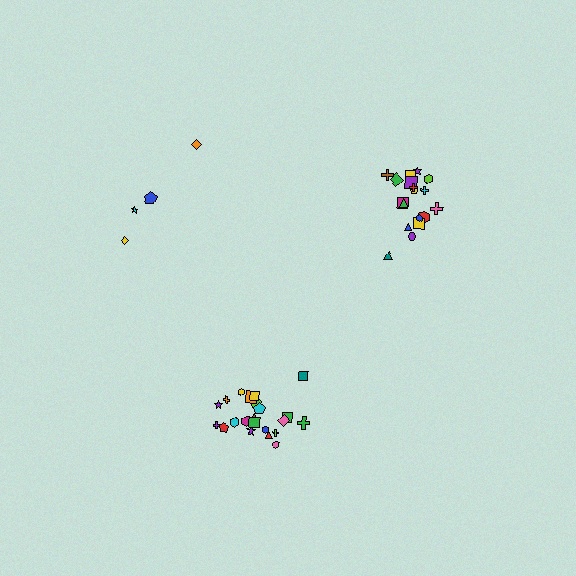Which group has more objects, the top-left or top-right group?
The top-right group.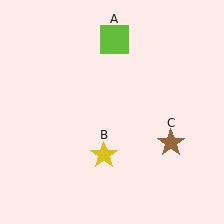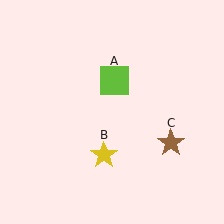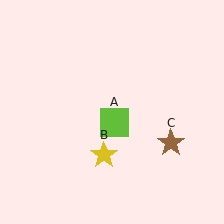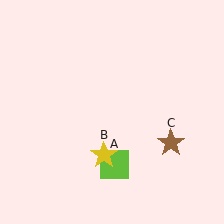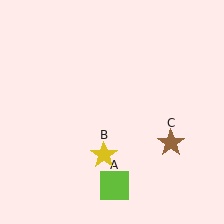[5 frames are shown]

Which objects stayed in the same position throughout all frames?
Yellow star (object B) and brown star (object C) remained stationary.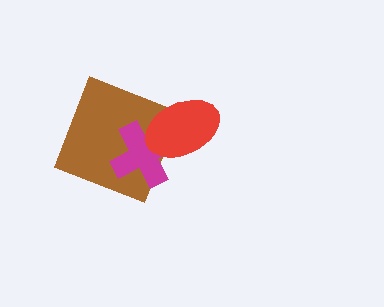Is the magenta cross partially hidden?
Yes, it is partially covered by another shape.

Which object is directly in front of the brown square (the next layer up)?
The magenta cross is directly in front of the brown square.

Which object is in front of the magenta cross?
The red ellipse is in front of the magenta cross.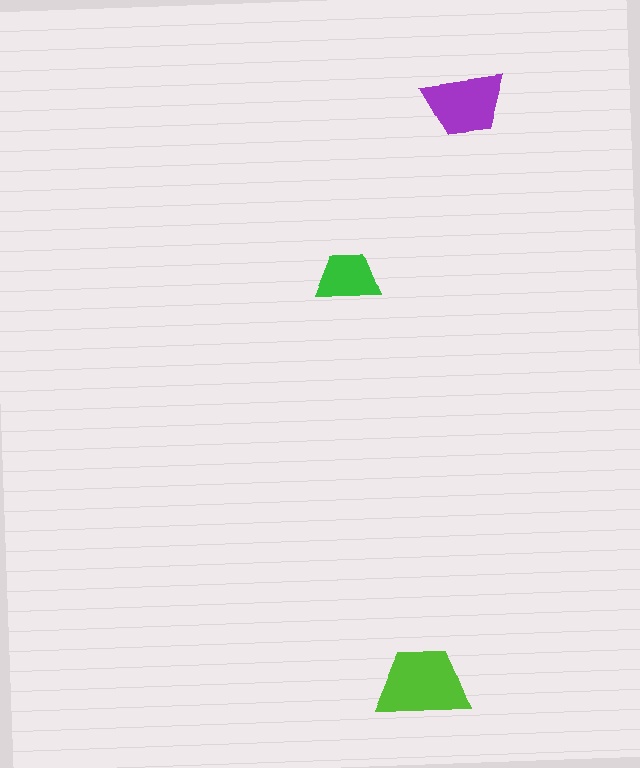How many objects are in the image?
There are 3 objects in the image.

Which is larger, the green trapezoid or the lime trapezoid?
The lime one.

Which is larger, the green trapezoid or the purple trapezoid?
The purple one.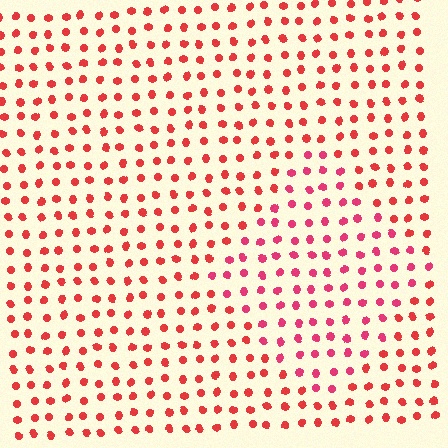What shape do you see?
I see a diamond.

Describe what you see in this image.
The image is filled with small red elements in a uniform arrangement. A diamond-shaped region is visible where the elements are tinted to a slightly different hue, forming a subtle color boundary.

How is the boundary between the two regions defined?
The boundary is defined purely by a slight shift in hue (about 21 degrees). Spacing, size, and orientation are identical on both sides.